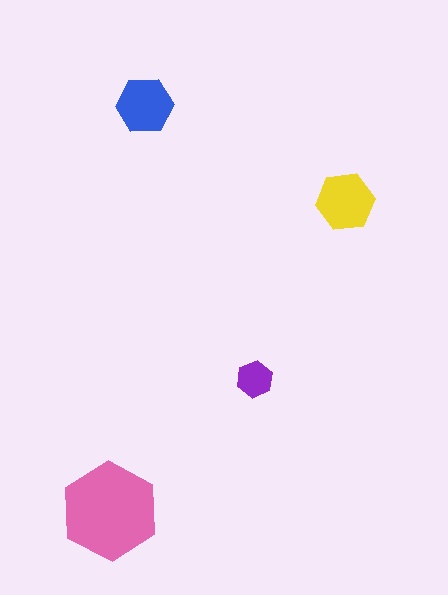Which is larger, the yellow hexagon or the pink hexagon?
The pink one.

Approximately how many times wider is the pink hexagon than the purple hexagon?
About 2.5 times wider.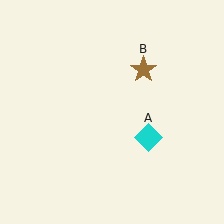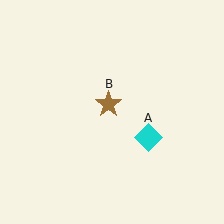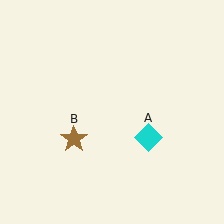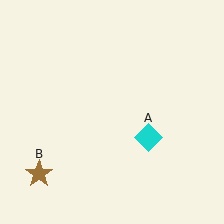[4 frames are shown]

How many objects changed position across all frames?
1 object changed position: brown star (object B).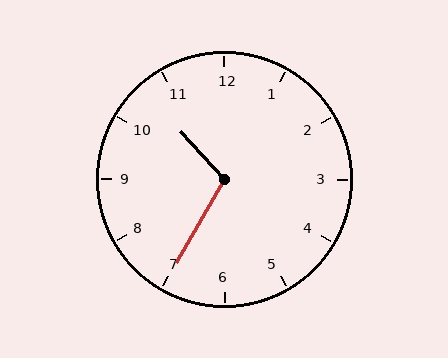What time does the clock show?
10:35.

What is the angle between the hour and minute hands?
Approximately 108 degrees.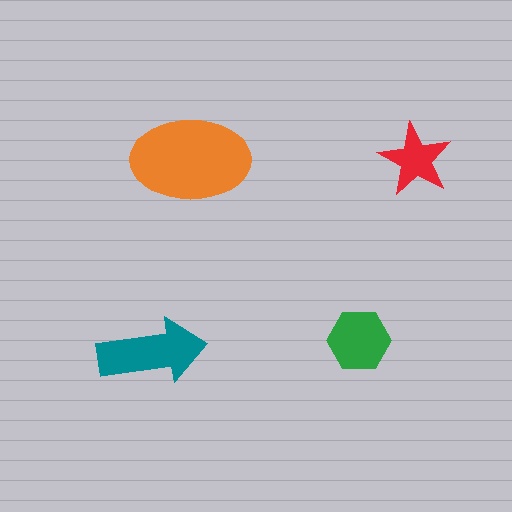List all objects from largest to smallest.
The orange ellipse, the teal arrow, the green hexagon, the red star.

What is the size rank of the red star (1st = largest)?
4th.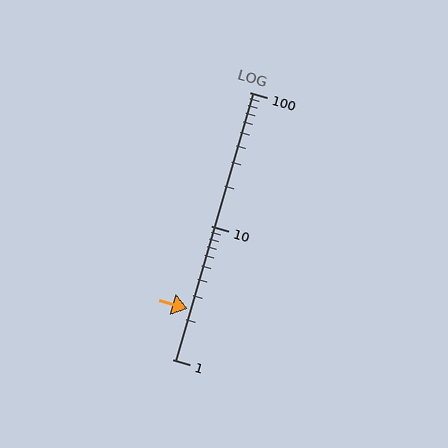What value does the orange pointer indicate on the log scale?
The pointer indicates approximately 2.4.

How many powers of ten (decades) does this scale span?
The scale spans 2 decades, from 1 to 100.